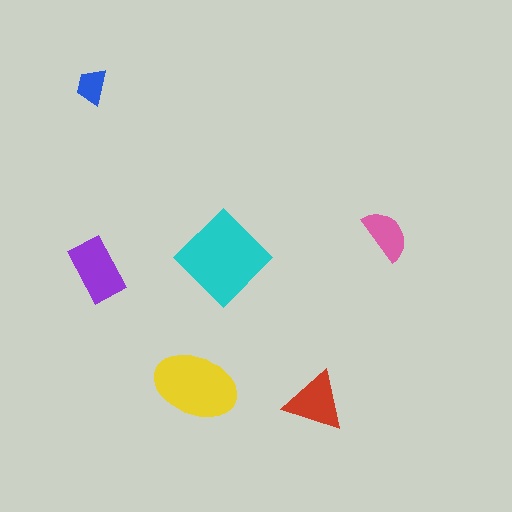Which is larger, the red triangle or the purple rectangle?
The purple rectangle.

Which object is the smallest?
The blue trapezoid.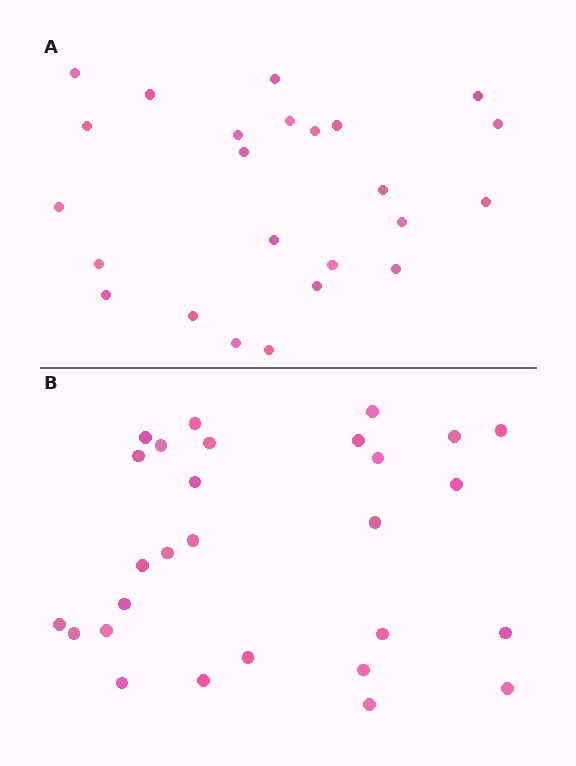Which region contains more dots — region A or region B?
Region B (the bottom region) has more dots.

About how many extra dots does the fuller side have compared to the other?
Region B has about 4 more dots than region A.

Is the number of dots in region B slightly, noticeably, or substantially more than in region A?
Region B has only slightly more — the two regions are fairly close. The ratio is roughly 1.2 to 1.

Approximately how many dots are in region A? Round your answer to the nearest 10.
About 20 dots. (The exact count is 24, which rounds to 20.)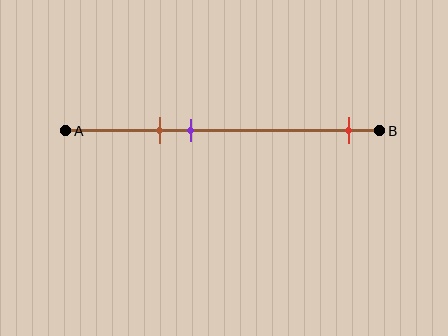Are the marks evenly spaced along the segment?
No, the marks are not evenly spaced.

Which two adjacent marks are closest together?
The brown and purple marks are the closest adjacent pair.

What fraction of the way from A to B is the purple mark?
The purple mark is approximately 40% (0.4) of the way from A to B.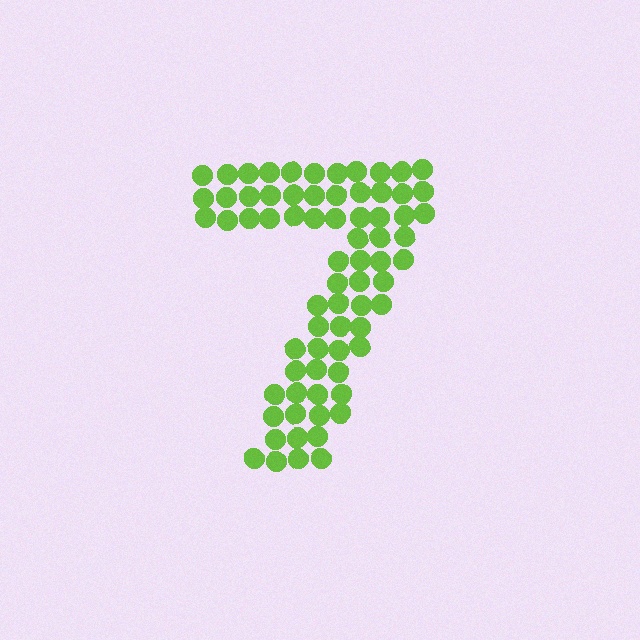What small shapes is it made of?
It is made of small circles.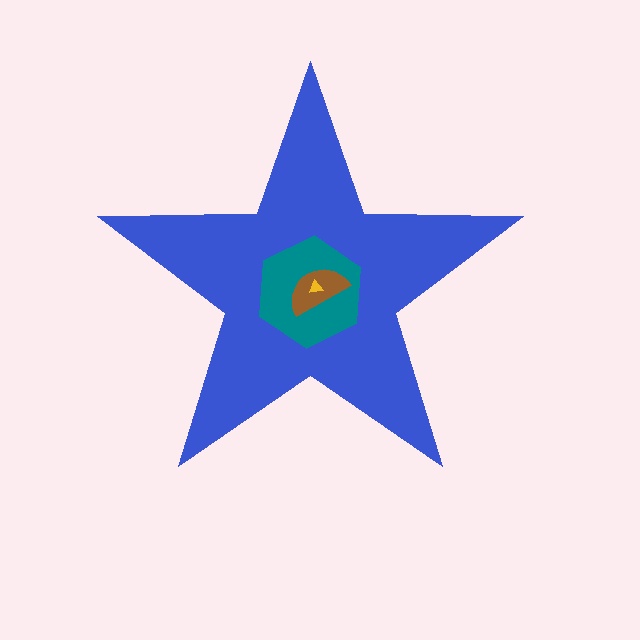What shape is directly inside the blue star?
The teal hexagon.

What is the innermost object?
The yellow triangle.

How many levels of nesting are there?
4.